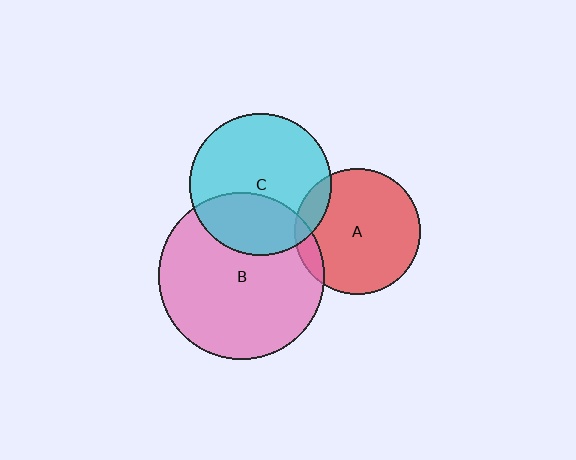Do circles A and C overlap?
Yes.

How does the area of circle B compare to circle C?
Approximately 1.4 times.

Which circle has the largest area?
Circle B (pink).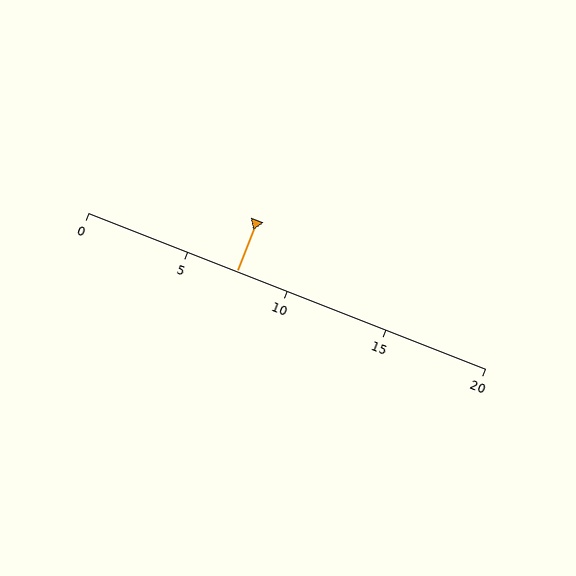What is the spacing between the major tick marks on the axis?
The major ticks are spaced 5 apart.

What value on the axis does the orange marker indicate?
The marker indicates approximately 7.5.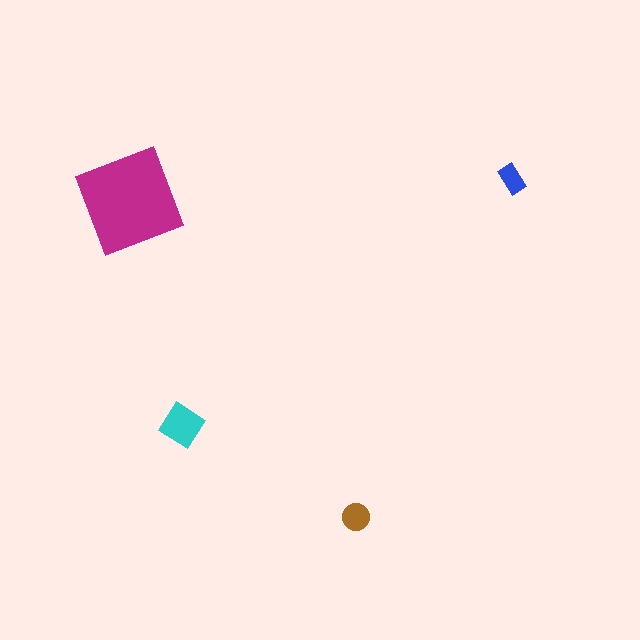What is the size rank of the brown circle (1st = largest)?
3rd.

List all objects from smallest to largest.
The blue rectangle, the brown circle, the cyan diamond, the magenta diamond.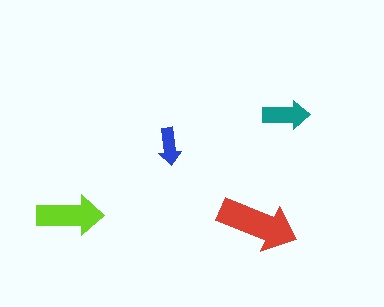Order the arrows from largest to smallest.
the red one, the lime one, the teal one, the blue one.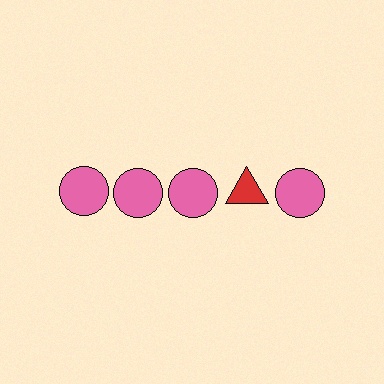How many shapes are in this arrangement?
There are 5 shapes arranged in a grid pattern.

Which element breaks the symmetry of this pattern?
The red triangle in the top row, second from right column breaks the symmetry. All other shapes are pink circles.